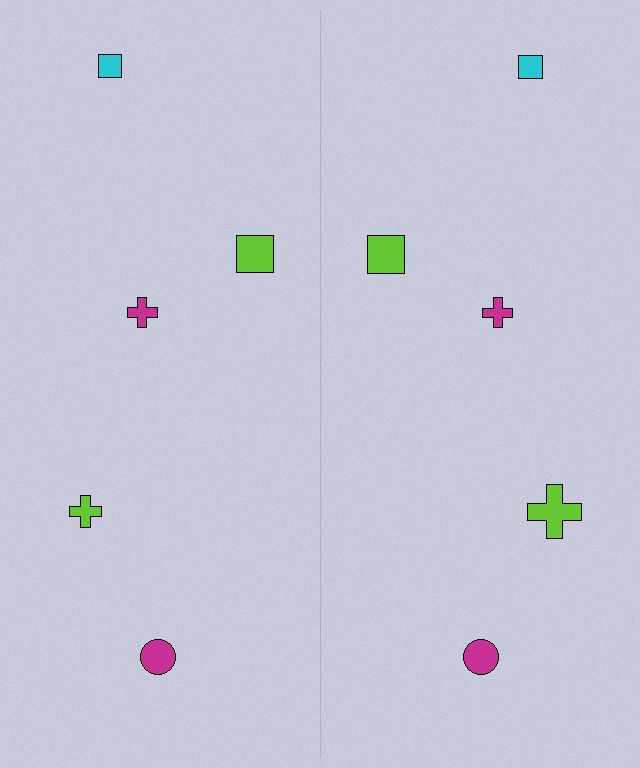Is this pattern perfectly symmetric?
No, the pattern is not perfectly symmetric. The lime cross on the right side has a different size than its mirror counterpart.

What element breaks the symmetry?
The lime cross on the right side has a different size than its mirror counterpart.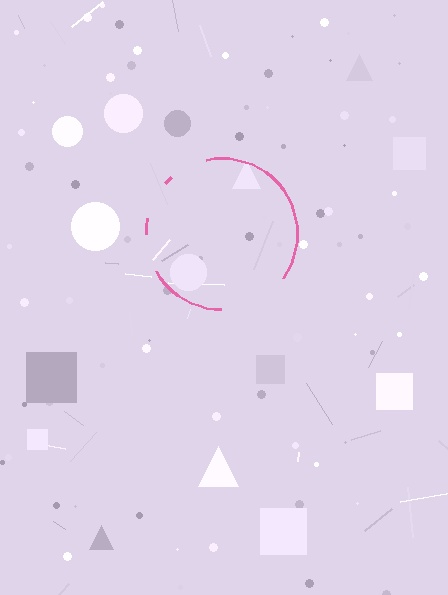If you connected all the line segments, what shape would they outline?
They would outline a circle.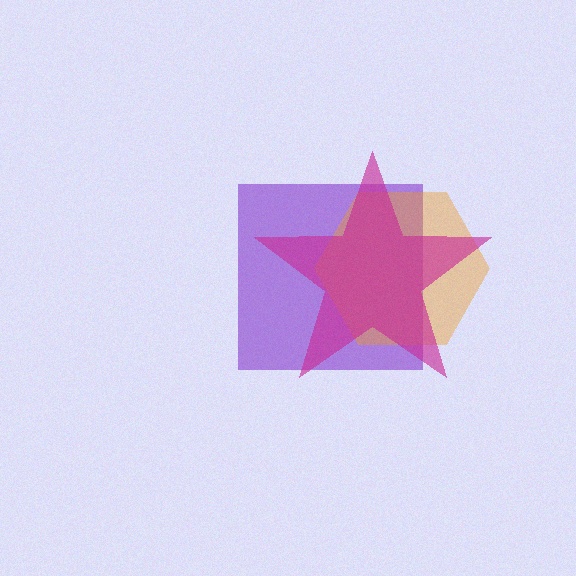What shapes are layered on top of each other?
The layered shapes are: a purple square, an orange hexagon, a magenta star.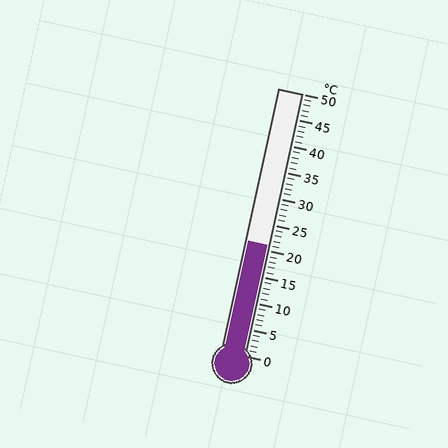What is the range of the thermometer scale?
The thermometer scale ranges from 0°C to 50°C.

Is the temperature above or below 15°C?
The temperature is above 15°C.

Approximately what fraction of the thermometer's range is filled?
The thermometer is filled to approximately 40% of its range.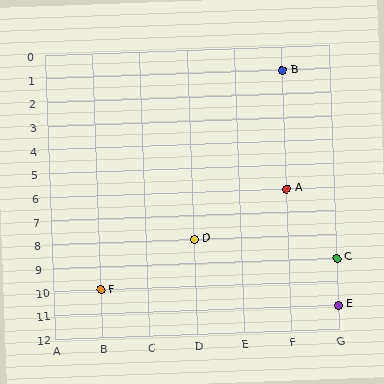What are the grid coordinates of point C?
Point C is at grid coordinates (G, 9).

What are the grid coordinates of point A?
Point A is at grid coordinates (F, 6).